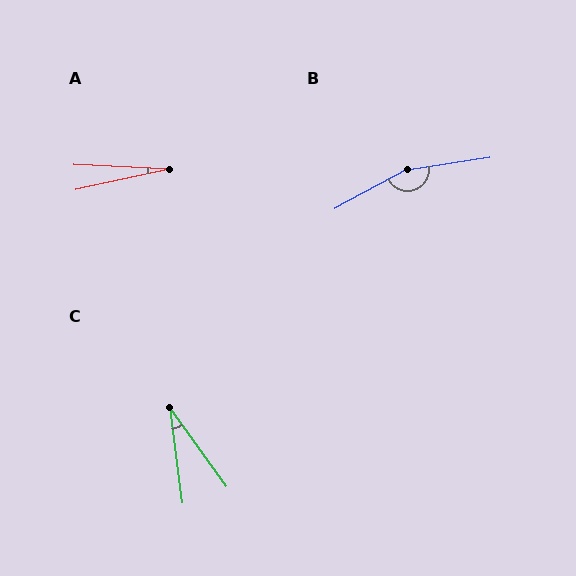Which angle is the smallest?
A, at approximately 15 degrees.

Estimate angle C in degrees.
Approximately 28 degrees.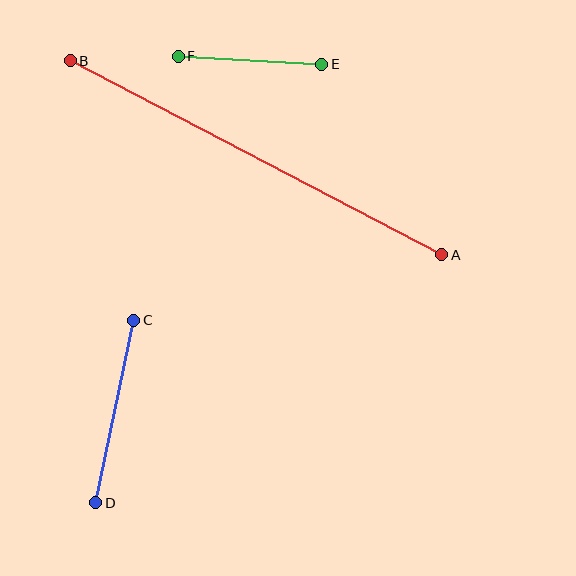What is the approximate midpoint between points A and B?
The midpoint is at approximately (256, 158) pixels.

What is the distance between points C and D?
The distance is approximately 187 pixels.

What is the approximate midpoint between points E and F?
The midpoint is at approximately (250, 60) pixels.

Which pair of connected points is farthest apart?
Points A and B are farthest apart.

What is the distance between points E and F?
The distance is approximately 143 pixels.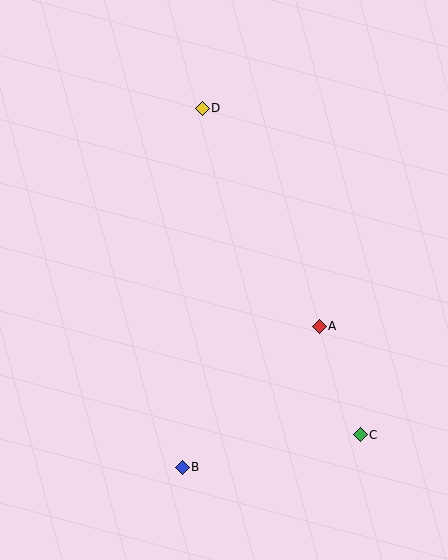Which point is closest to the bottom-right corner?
Point C is closest to the bottom-right corner.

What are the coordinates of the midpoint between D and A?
The midpoint between D and A is at (261, 217).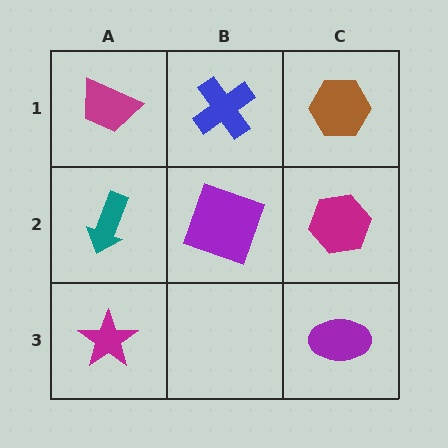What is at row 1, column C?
A brown hexagon.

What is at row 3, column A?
A magenta star.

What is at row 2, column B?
A purple square.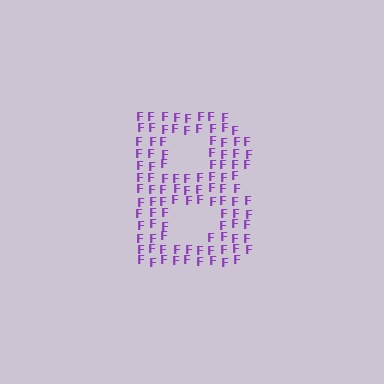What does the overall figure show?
The overall figure shows the letter B.